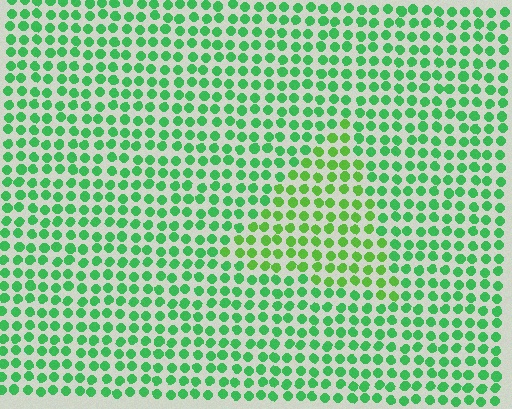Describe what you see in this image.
The image is filled with small green elements in a uniform arrangement. A triangle-shaped region is visible where the elements are tinted to a slightly different hue, forming a subtle color boundary.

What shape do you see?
I see a triangle.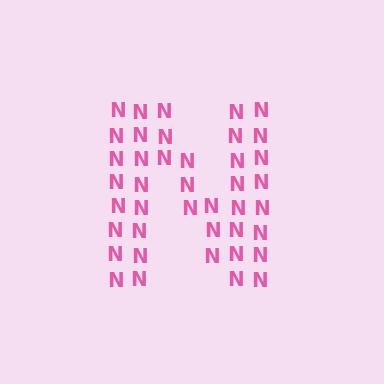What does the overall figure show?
The overall figure shows the letter N.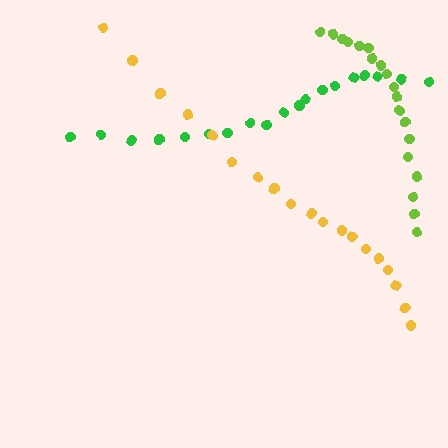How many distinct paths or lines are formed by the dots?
There are 3 distinct paths.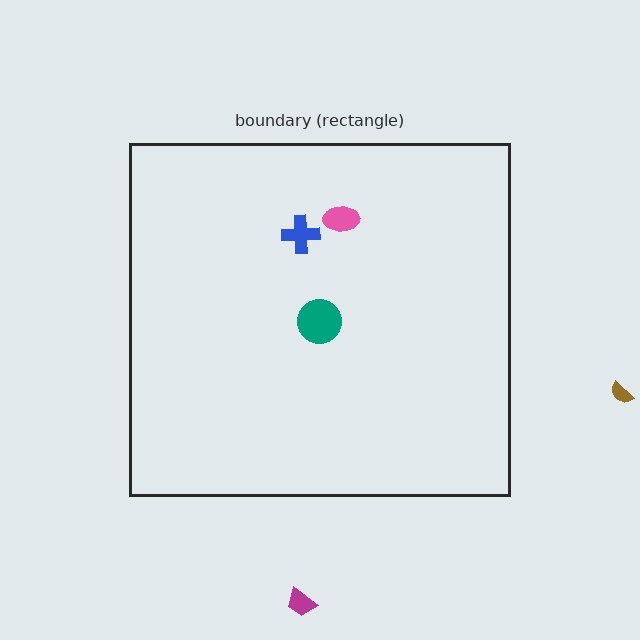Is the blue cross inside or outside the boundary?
Inside.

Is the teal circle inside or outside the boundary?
Inside.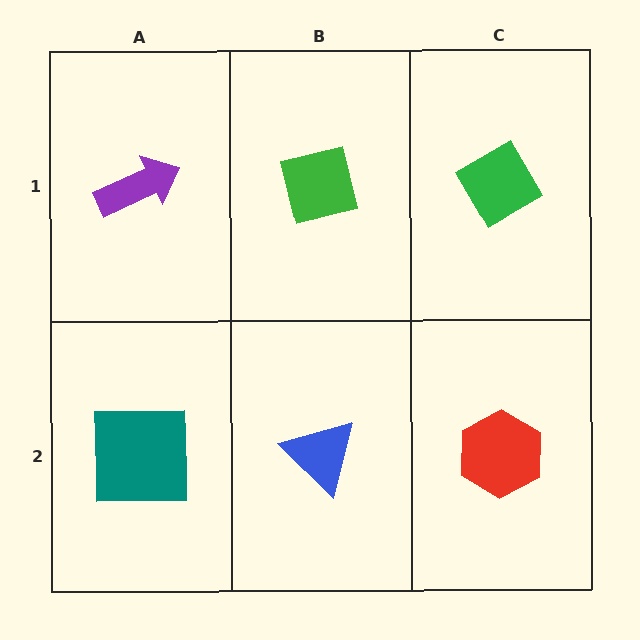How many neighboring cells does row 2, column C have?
2.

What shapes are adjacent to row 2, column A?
A purple arrow (row 1, column A), a blue triangle (row 2, column B).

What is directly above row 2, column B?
A green square.